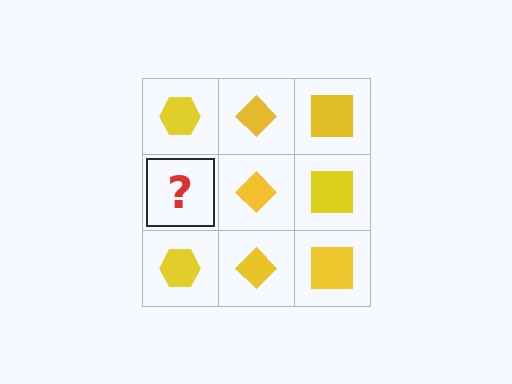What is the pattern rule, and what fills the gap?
The rule is that each column has a consistent shape. The gap should be filled with a yellow hexagon.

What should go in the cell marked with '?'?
The missing cell should contain a yellow hexagon.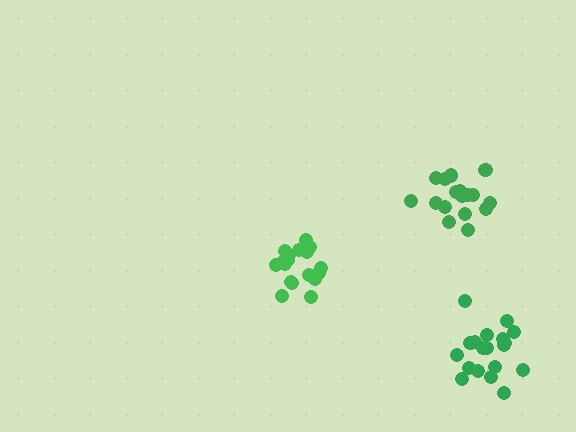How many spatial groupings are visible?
There are 3 spatial groupings.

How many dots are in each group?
Group 1: 17 dots, Group 2: 18 dots, Group 3: 19 dots (54 total).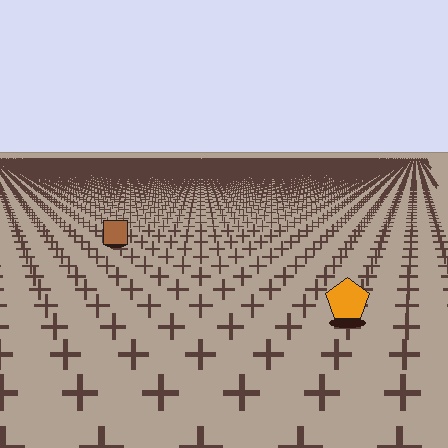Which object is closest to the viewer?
The orange pentagon is closest. The texture marks near it are larger and more spread out.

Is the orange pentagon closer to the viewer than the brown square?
Yes. The orange pentagon is closer — you can tell from the texture gradient: the ground texture is coarser near it.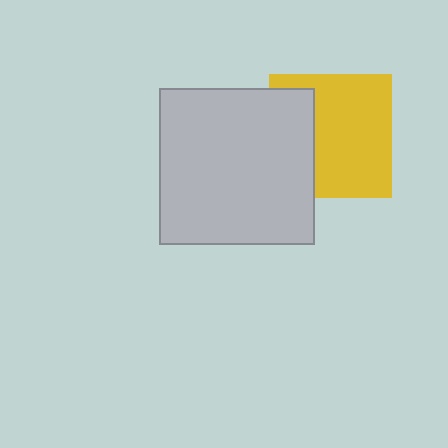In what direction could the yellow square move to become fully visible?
The yellow square could move right. That would shift it out from behind the light gray square entirely.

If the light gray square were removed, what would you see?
You would see the complete yellow square.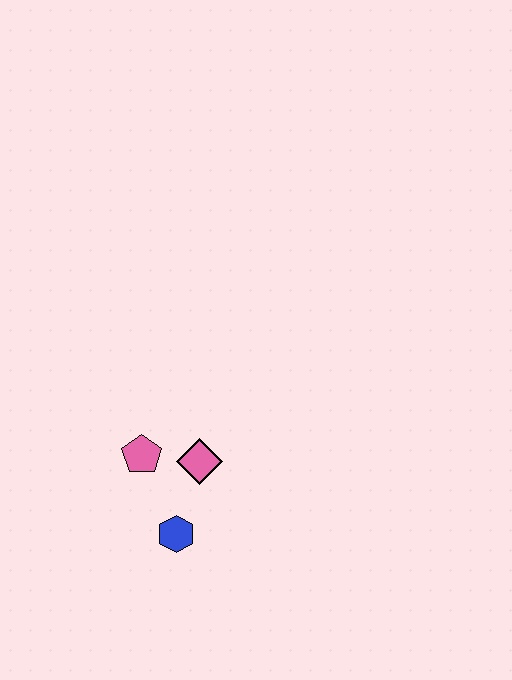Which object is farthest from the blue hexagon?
The pink pentagon is farthest from the blue hexagon.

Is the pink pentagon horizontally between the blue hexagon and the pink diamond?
No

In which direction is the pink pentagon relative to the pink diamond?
The pink pentagon is to the left of the pink diamond.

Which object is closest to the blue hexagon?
The pink diamond is closest to the blue hexagon.